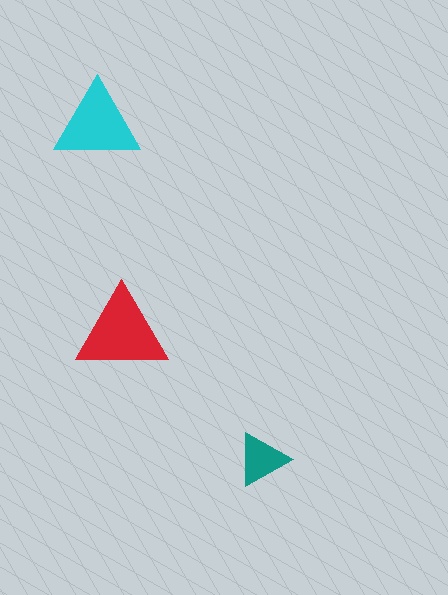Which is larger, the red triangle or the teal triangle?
The red one.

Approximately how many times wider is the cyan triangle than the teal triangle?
About 1.5 times wider.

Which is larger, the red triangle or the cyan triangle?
The red one.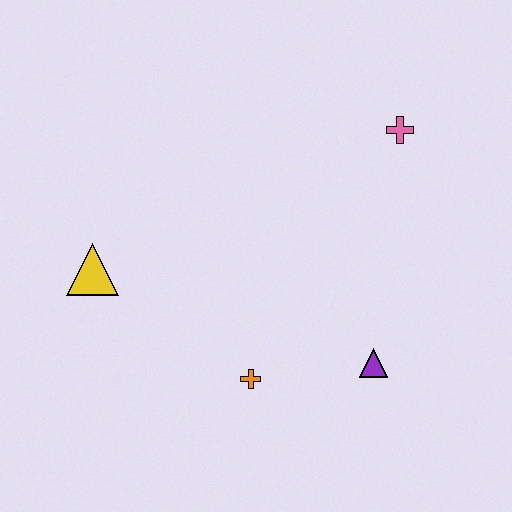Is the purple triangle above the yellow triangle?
No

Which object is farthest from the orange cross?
The pink cross is farthest from the orange cross.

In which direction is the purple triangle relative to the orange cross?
The purple triangle is to the right of the orange cross.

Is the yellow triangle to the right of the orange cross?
No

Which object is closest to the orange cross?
The purple triangle is closest to the orange cross.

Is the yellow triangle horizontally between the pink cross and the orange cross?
No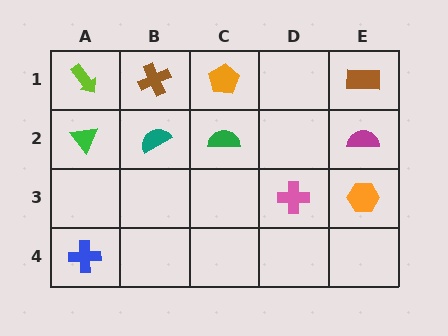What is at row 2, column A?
A green triangle.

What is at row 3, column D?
A pink cross.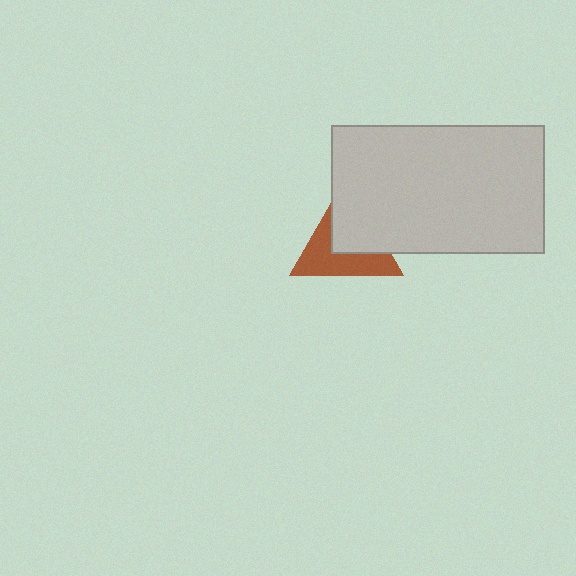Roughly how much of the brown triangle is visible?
About half of it is visible (roughly 53%).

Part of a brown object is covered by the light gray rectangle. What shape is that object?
It is a triangle.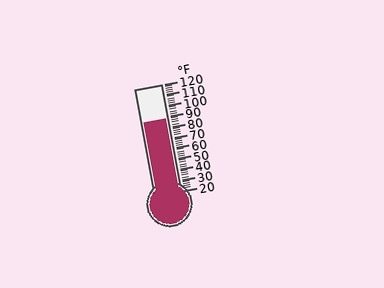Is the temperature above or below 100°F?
The temperature is below 100°F.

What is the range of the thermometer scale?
The thermometer scale ranges from 20°F to 120°F.